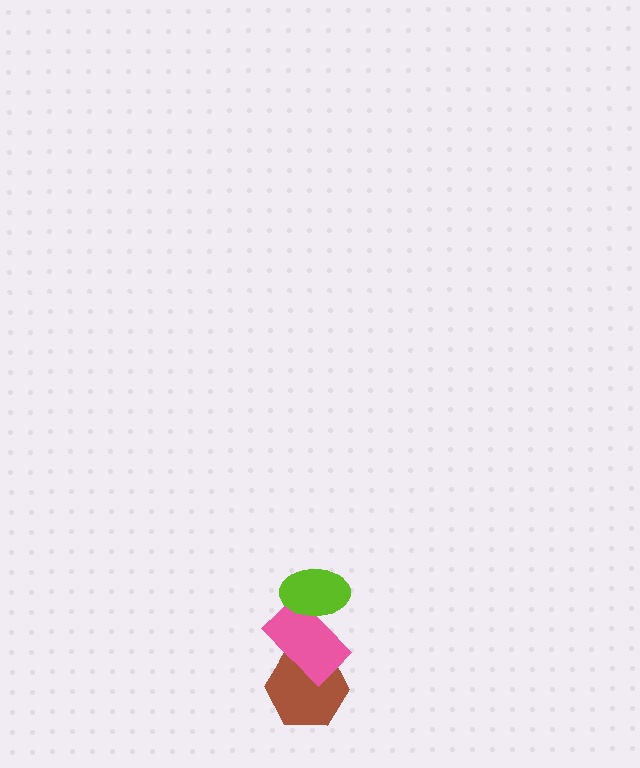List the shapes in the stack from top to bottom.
From top to bottom: the lime ellipse, the pink rectangle, the brown hexagon.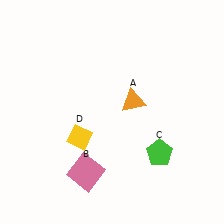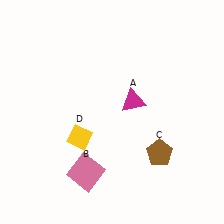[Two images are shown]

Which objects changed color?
A changed from orange to magenta. C changed from green to brown.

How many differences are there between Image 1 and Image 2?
There are 2 differences between the two images.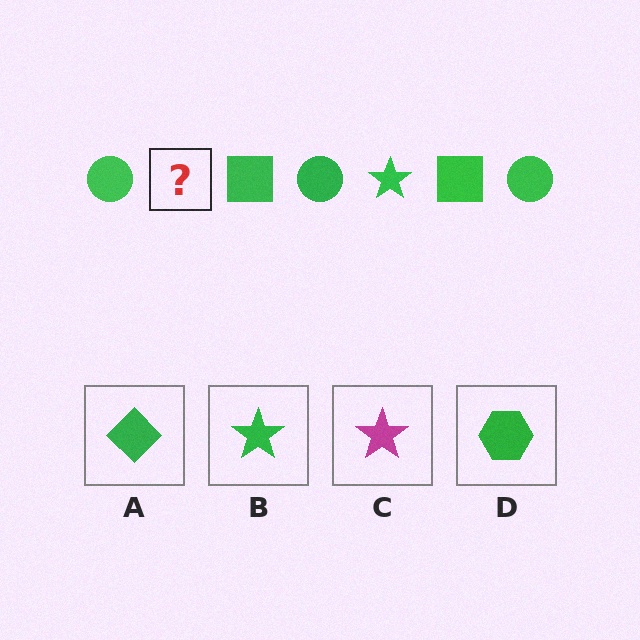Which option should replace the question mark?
Option B.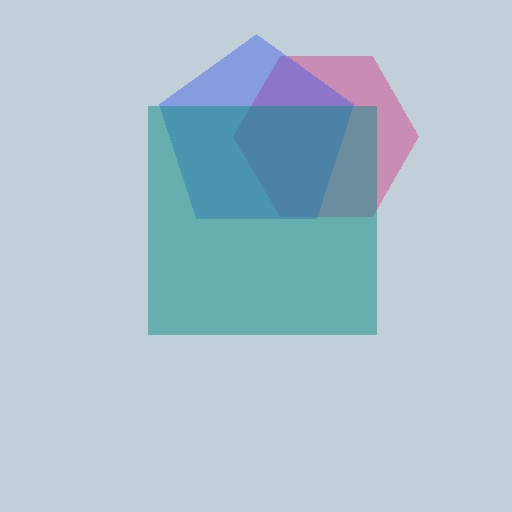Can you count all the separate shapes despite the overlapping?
Yes, there are 3 separate shapes.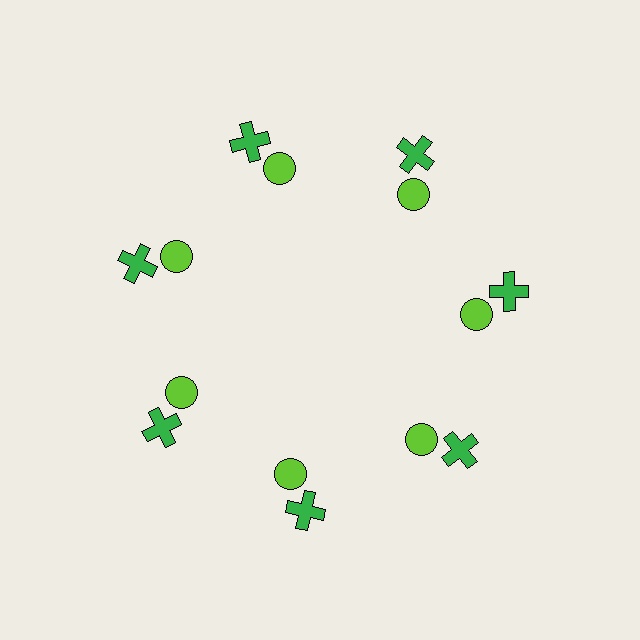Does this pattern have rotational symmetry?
Yes, this pattern has 7-fold rotational symmetry. It looks the same after rotating 51 degrees around the center.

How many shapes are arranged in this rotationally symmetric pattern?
There are 14 shapes, arranged in 7 groups of 2.